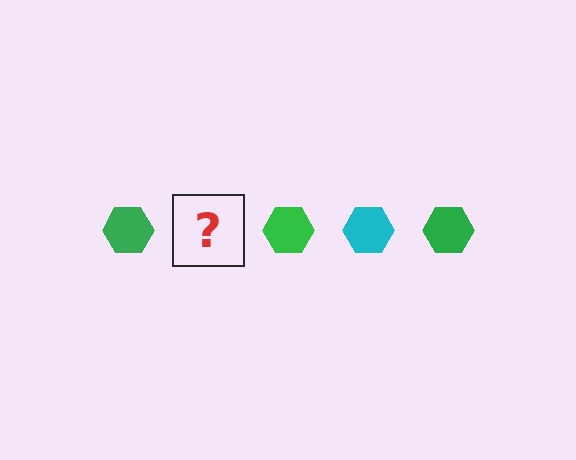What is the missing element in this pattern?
The missing element is a cyan hexagon.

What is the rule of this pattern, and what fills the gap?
The rule is that the pattern cycles through green, cyan hexagons. The gap should be filled with a cyan hexagon.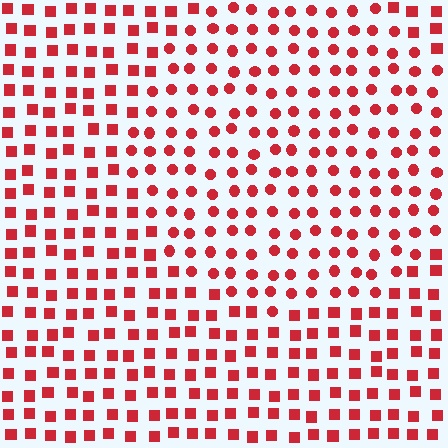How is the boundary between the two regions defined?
The boundary is defined by a change in element shape: circles inside vs. squares outside. All elements share the same color and spacing.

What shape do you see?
I see a circle.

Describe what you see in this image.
The image is filled with small red elements arranged in a uniform grid. A circle-shaped region contains circles, while the surrounding area contains squares. The boundary is defined purely by the change in element shape.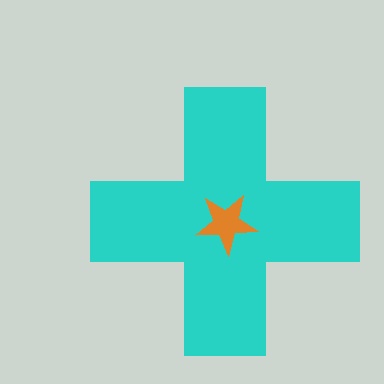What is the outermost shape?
The cyan cross.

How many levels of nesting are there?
2.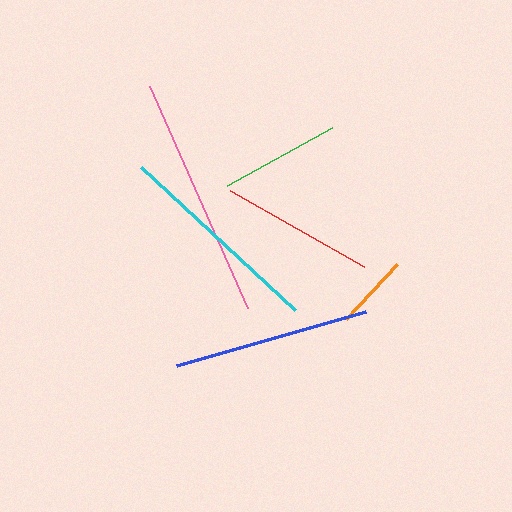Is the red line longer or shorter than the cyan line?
The cyan line is longer than the red line.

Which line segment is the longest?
The pink line is the longest at approximately 242 pixels.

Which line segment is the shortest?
The orange line is the shortest at approximately 74 pixels.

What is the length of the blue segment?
The blue segment is approximately 197 pixels long.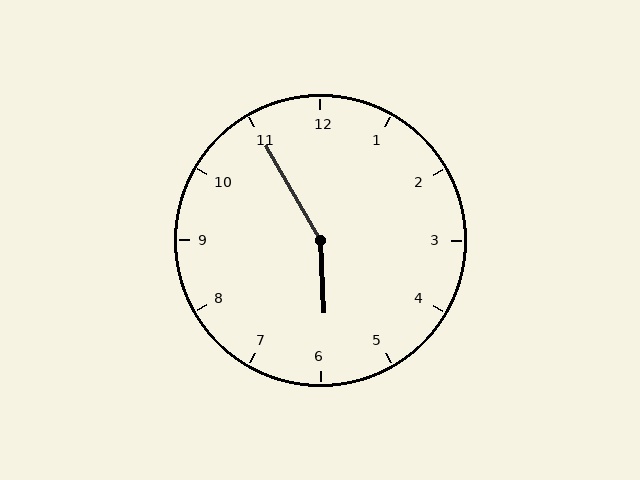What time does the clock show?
5:55.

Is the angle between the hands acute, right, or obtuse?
It is obtuse.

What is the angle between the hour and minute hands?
Approximately 152 degrees.